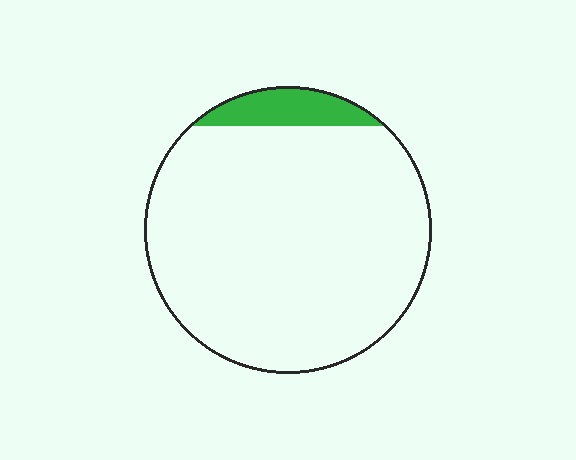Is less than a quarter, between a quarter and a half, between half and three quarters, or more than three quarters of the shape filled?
Less than a quarter.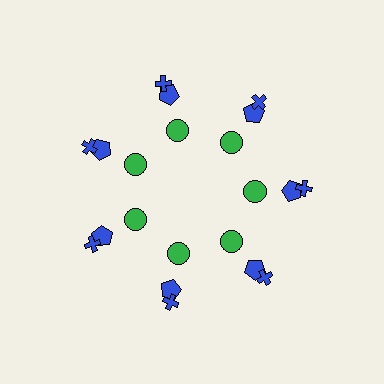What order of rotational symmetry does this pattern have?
This pattern has 7-fold rotational symmetry.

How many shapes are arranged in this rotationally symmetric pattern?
There are 21 shapes, arranged in 7 groups of 3.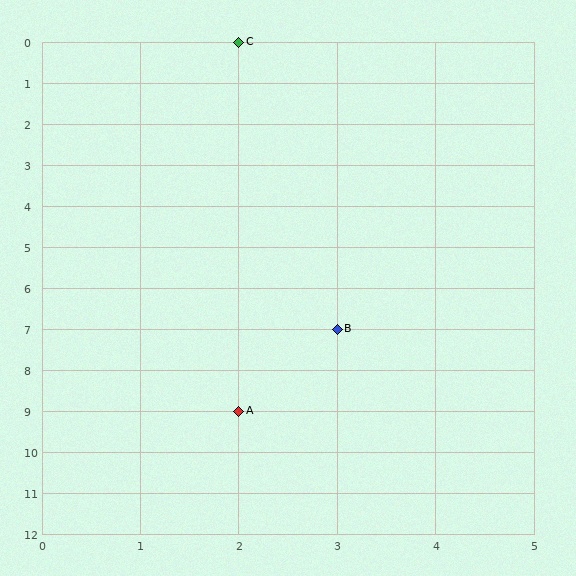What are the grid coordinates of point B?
Point B is at grid coordinates (3, 7).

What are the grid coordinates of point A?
Point A is at grid coordinates (2, 9).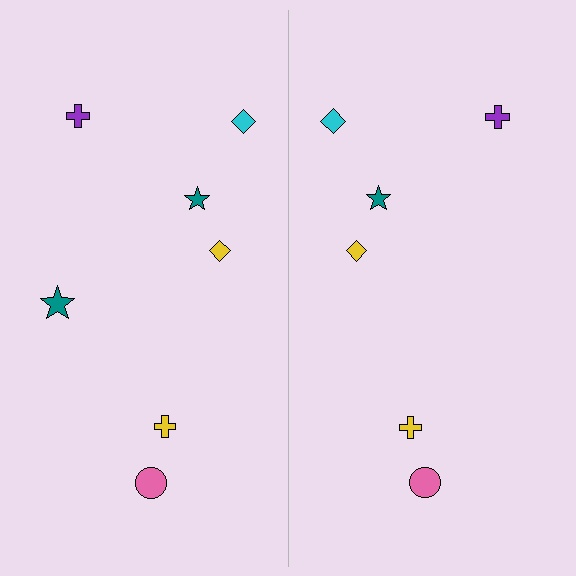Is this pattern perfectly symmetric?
No, the pattern is not perfectly symmetric. A teal star is missing from the right side.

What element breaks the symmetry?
A teal star is missing from the right side.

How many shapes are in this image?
There are 13 shapes in this image.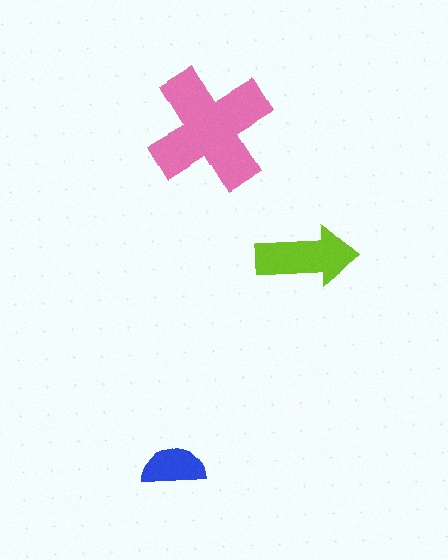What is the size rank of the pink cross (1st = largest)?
1st.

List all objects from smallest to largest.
The blue semicircle, the lime arrow, the pink cross.